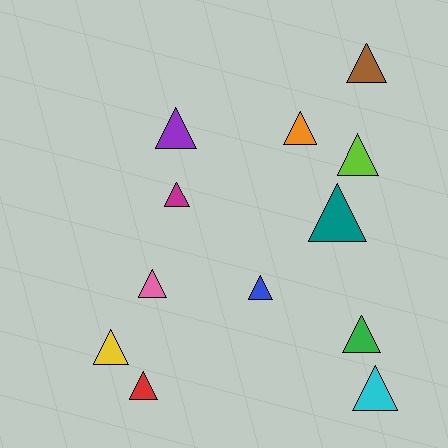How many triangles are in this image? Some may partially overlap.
There are 12 triangles.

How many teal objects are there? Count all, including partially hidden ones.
There is 1 teal object.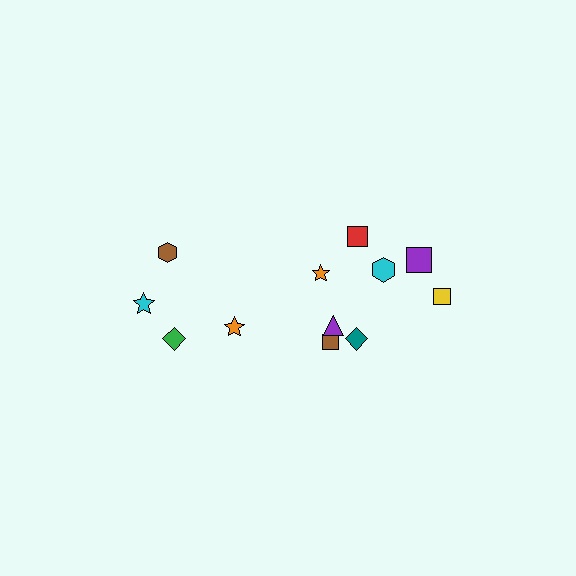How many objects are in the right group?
There are 8 objects.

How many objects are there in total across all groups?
There are 12 objects.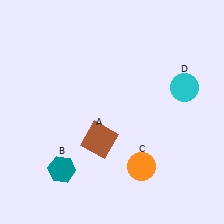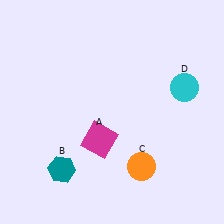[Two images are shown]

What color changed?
The square (A) changed from brown in Image 1 to magenta in Image 2.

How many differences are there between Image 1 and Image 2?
There is 1 difference between the two images.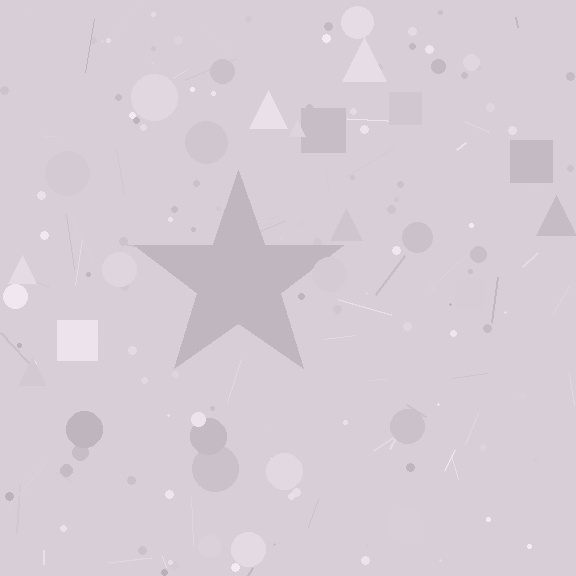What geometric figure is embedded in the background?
A star is embedded in the background.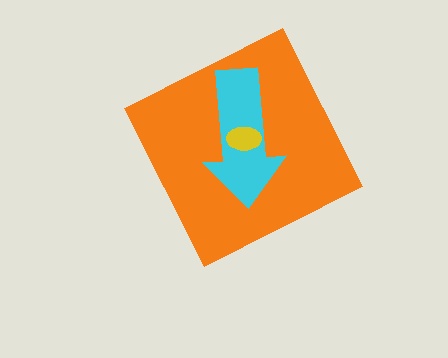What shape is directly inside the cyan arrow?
The yellow ellipse.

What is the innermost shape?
The yellow ellipse.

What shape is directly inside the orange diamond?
The cyan arrow.